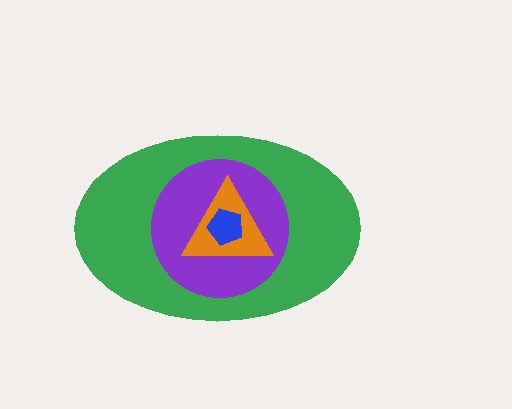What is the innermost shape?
The blue pentagon.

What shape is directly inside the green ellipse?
The purple circle.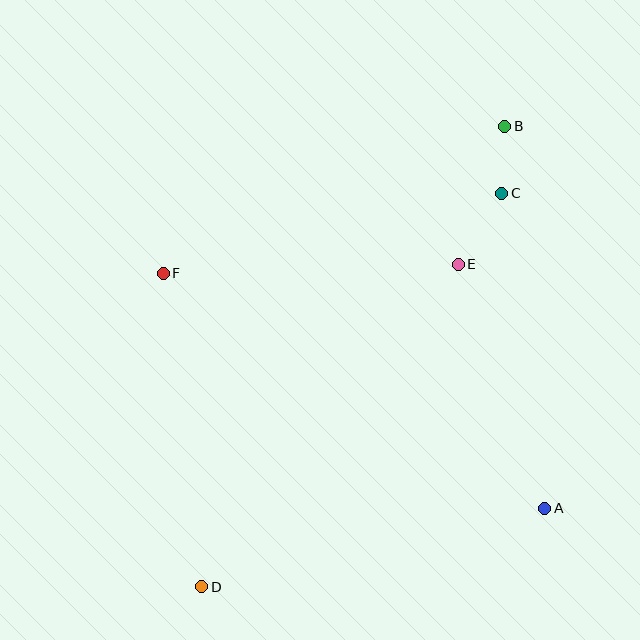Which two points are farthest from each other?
Points B and D are farthest from each other.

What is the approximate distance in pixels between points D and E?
The distance between D and E is approximately 412 pixels.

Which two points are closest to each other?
Points B and C are closest to each other.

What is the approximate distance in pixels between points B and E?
The distance between B and E is approximately 146 pixels.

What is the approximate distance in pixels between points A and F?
The distance between A and F is approximately 448 pixels.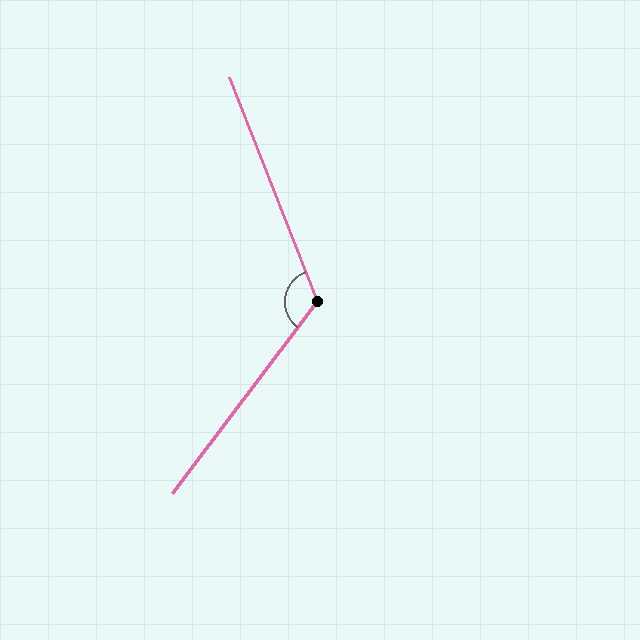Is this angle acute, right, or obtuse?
It is obtuse.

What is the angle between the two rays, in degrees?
Approximately 121 degrees.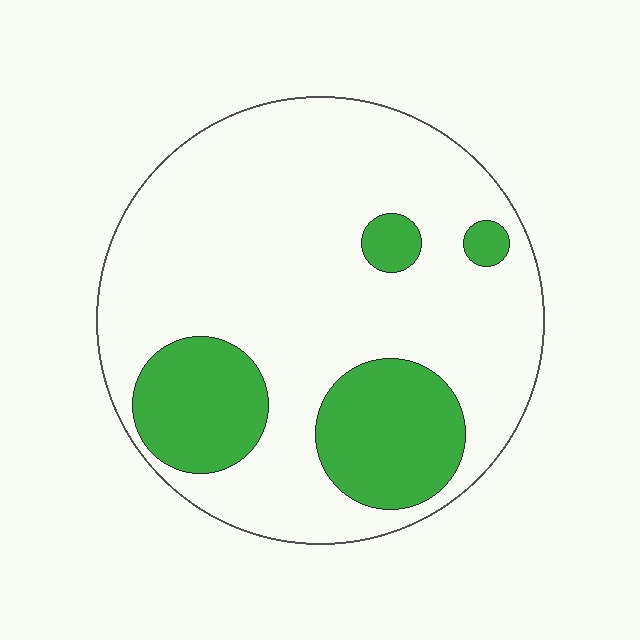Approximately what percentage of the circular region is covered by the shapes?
Approximately 25%.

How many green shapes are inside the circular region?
4.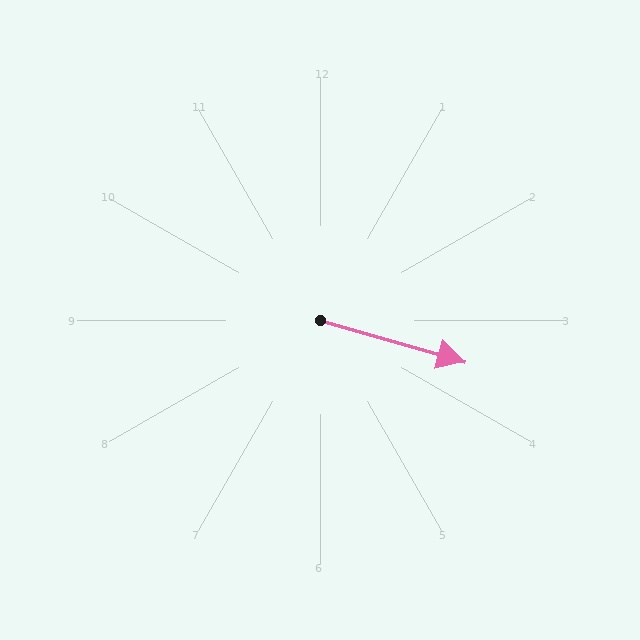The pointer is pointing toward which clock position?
Roughly 4 o'clock.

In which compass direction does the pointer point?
East.